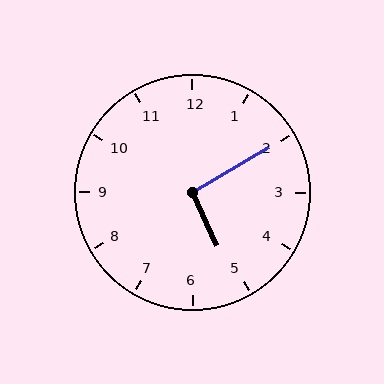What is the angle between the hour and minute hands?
Approximately 95 degrees.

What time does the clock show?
5:10.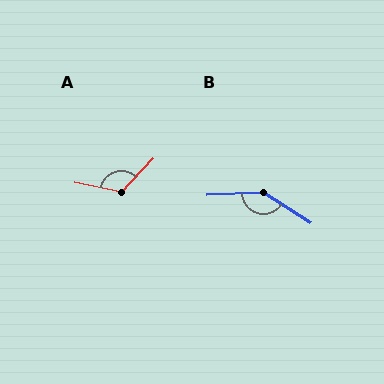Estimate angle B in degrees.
Approximately 145 degrees.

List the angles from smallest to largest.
A (122°), B (145°).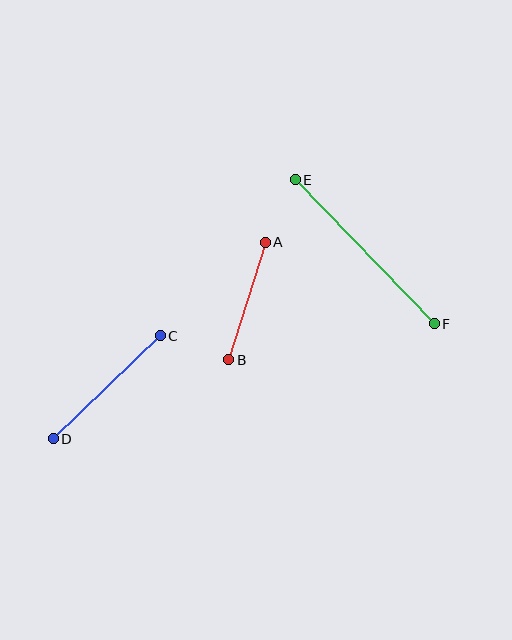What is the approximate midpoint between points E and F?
The midpoint is at approximately (365, 252) pixels.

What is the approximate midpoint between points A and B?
The midpoint is at approximately (247, 301) pixels.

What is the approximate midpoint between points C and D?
The midpoint is at approximately (107, 387) pixels.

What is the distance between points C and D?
The distance is approximately 148 pixels.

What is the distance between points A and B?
The distance is approximately 123 pixels.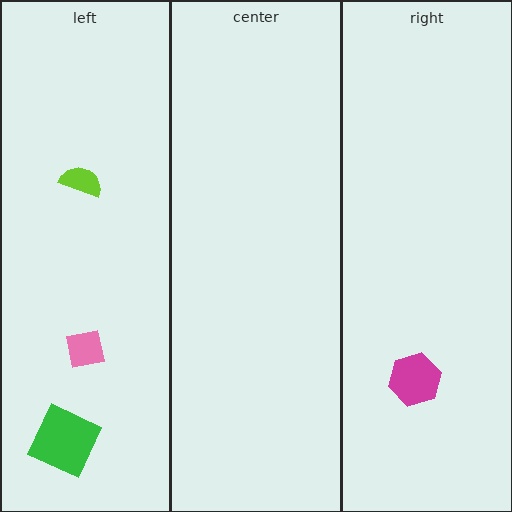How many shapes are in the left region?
3.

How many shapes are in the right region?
1.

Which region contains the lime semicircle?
The left region.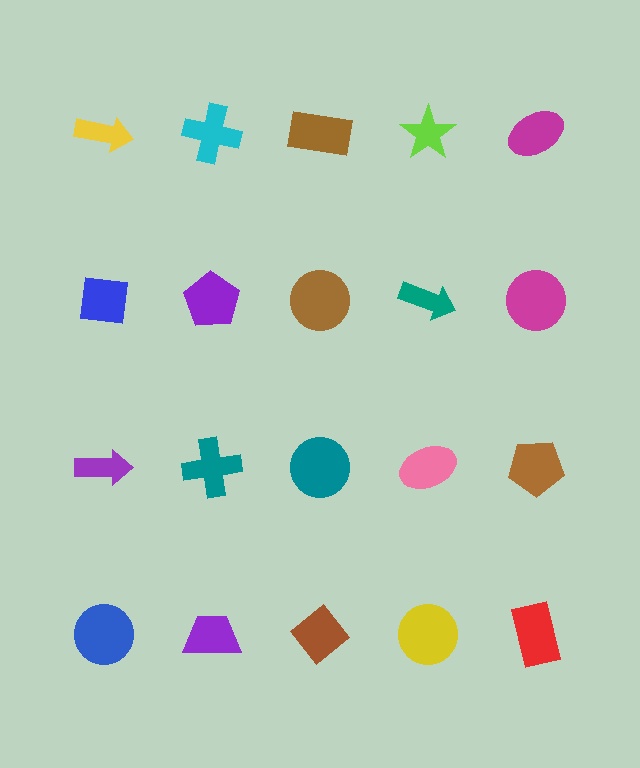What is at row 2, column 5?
A magenta circle.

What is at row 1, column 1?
A yellow arrow.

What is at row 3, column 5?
A brown pentagon.